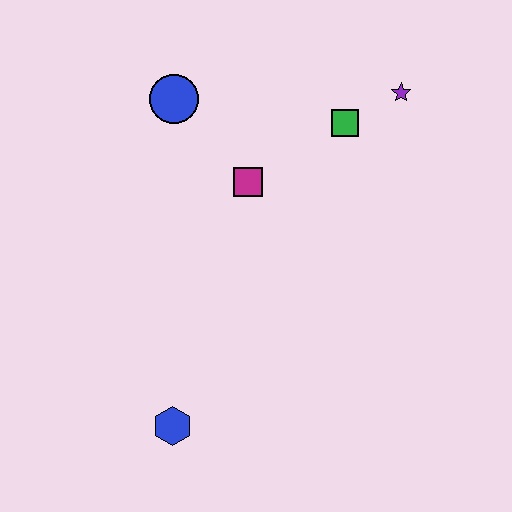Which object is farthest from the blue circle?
The blue hexagon is farthest from the blue circle.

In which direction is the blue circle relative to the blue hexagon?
The blue circle is above the blue hexagon.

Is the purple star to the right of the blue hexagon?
Yes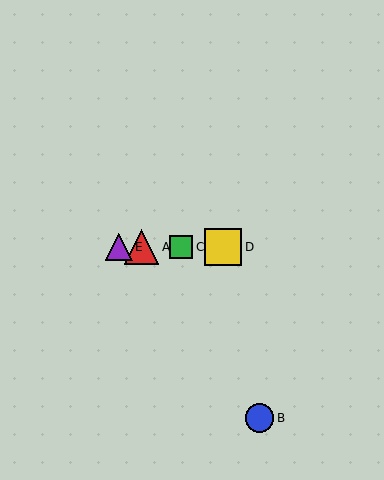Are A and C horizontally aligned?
Yes, both are at y≈247.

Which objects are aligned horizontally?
Objects A, C, D, E are aligned horizontally.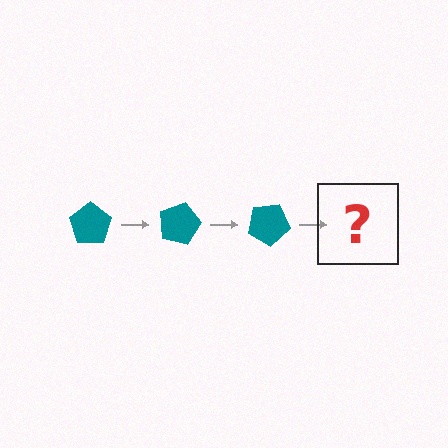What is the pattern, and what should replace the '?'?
The pattern is that the pentagon rotates 15 degrees each step. The '?' should be a teal pentagon rotated 45 degrees.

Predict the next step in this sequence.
The next step is a teal pentagon rotated 45 degrees.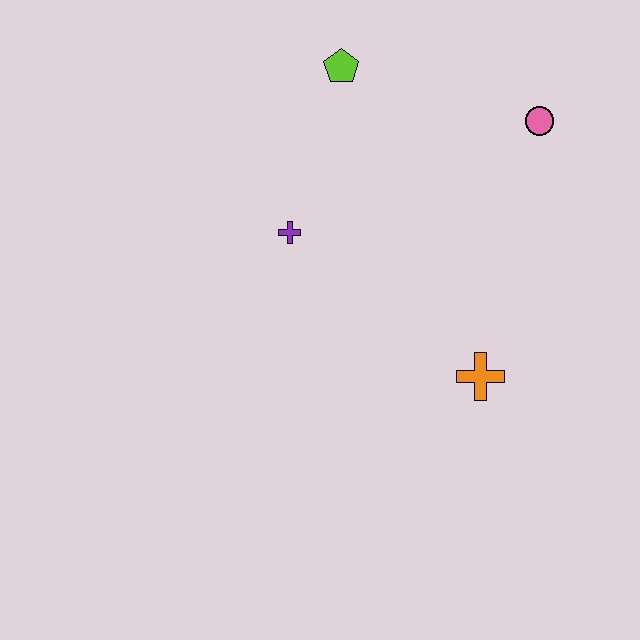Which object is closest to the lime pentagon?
The purple cross is closest to the lime pentagon.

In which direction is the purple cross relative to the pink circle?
The purple cross is to the left of the pink circle.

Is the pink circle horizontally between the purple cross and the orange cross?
No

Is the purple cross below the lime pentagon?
Yes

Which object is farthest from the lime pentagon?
The orange cross is farthest from the lime pentagon.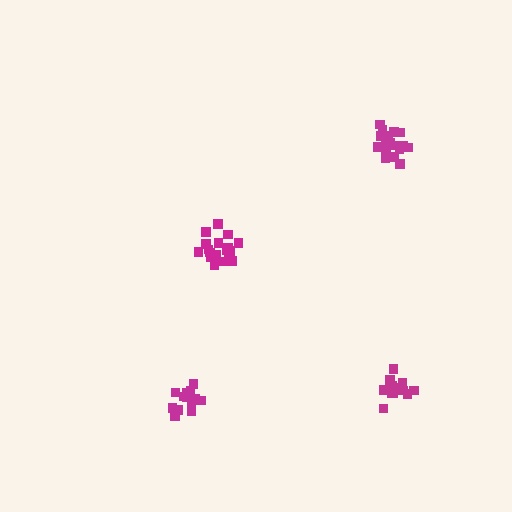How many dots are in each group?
Group 1: 16 dots, Group 2: 19 dots, Group 3: 14 dots, Group 4: 19 dots (68 total).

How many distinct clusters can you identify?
There are 4 distinct clusters.